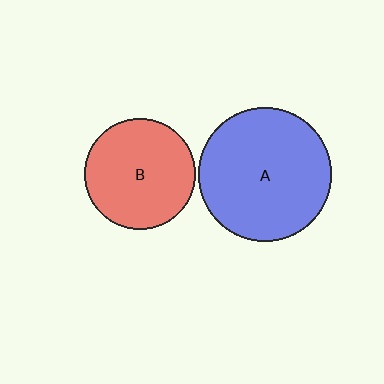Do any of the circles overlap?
No, none of the circles overlap.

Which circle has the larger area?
Circle A (blue).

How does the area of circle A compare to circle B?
Approximately 1.4 times.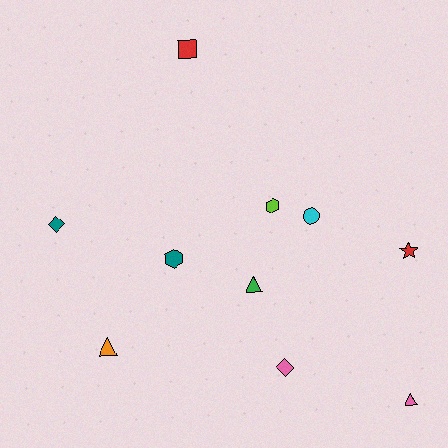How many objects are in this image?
There are 10 objects.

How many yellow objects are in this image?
There are no yellow objects.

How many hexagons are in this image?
There are 2 hexagons.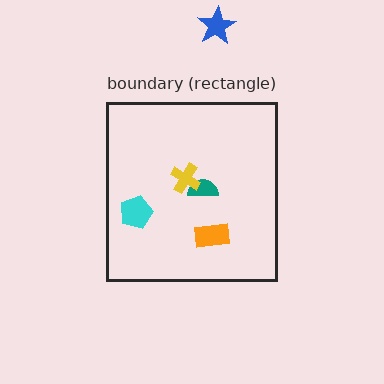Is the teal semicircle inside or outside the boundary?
Inside.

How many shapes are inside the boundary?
4 inside, 1 outside.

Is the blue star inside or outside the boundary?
Outside.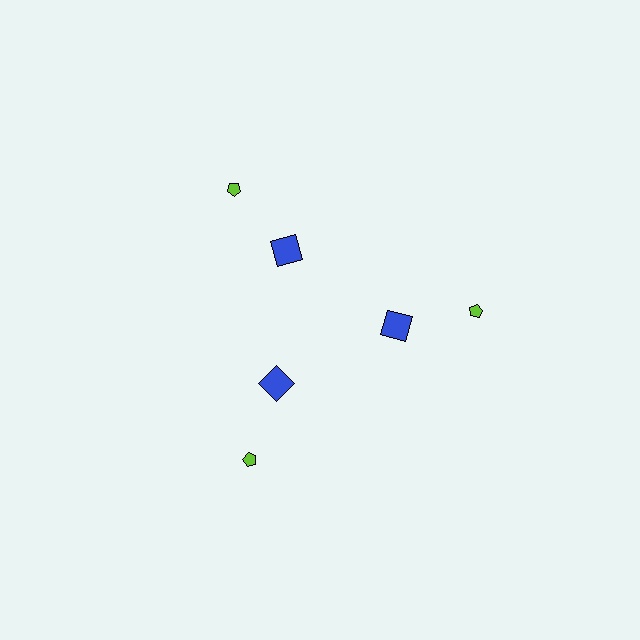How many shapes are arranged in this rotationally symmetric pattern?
There are 6 shapes, arranged in 3 groups of 2.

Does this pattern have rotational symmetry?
Yes, this pattern has 3-fold rotational symmetry. It looks the same after rotating 120 degrees around the center.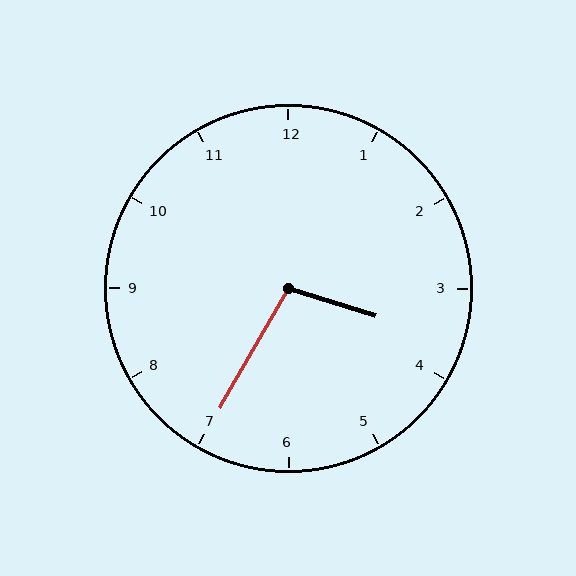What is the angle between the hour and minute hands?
Approximately 102 degrees.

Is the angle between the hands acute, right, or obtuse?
It is obtuse.